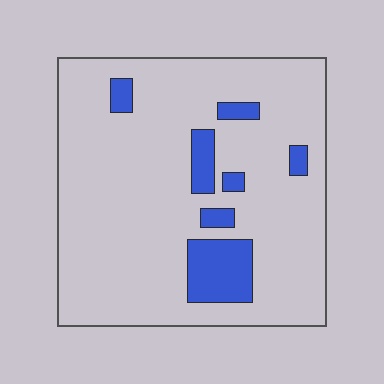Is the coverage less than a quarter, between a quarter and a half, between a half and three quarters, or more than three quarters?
Less than a quarter.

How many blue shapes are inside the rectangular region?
7.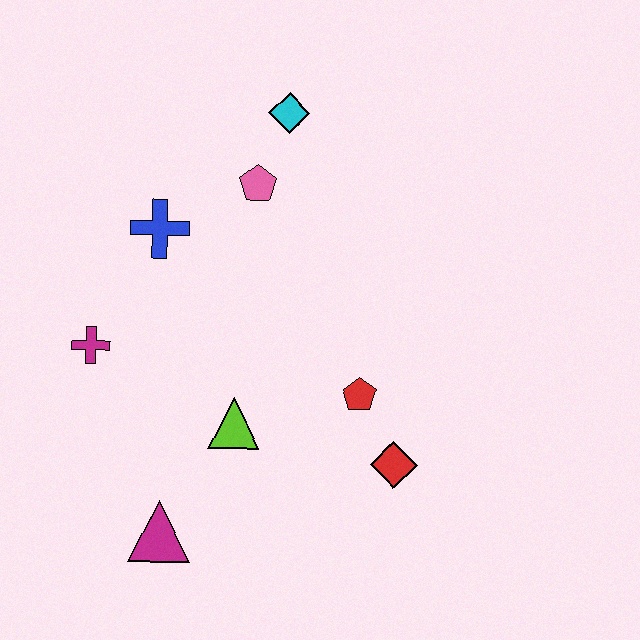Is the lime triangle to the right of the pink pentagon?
No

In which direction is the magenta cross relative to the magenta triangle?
The magenta cross is above the magenta triangle.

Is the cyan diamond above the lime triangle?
Yes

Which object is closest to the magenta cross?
The blue cross is closest to the magenta cross.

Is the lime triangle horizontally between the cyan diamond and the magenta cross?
Yes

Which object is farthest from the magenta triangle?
The cyan diamond is farthest from the magenta triangle.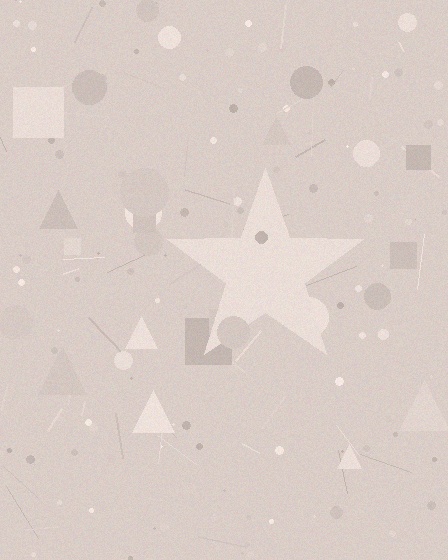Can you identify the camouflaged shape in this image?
The camouflaged shape is a star.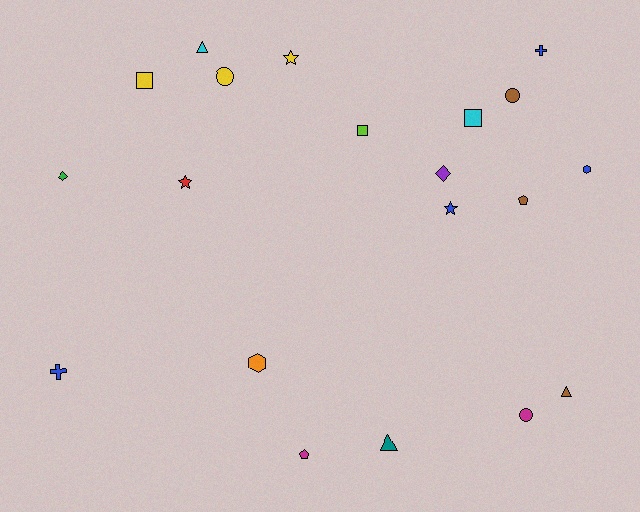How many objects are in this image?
There are 20 objects.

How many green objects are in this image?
There is 1 green object.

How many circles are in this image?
There are 3 circles.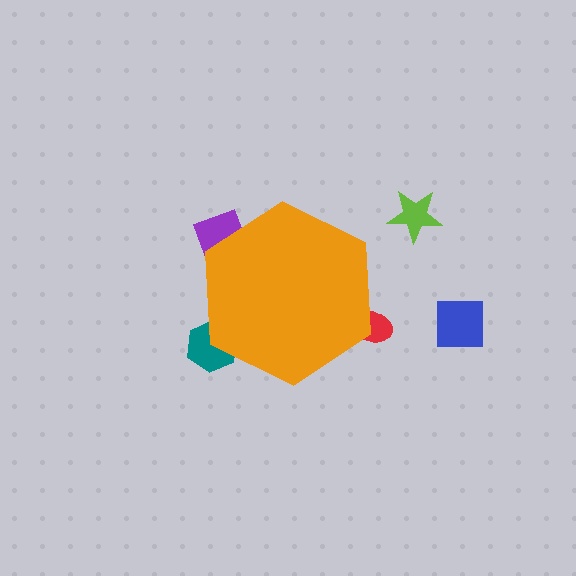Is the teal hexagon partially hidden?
Yes, the teal hexagon is partially hidden behind the orange hexagon.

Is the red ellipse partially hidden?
Yes, the red ellipse is partially hidden behind the orange hexagon.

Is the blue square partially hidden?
No, the blue square is fully visible.